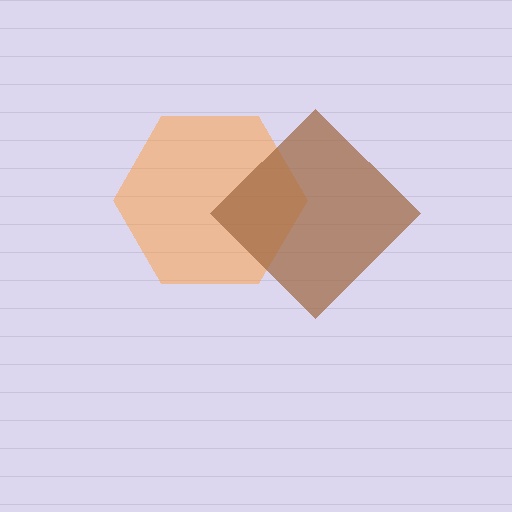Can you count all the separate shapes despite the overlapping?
Yes, there are 2 separate shapes.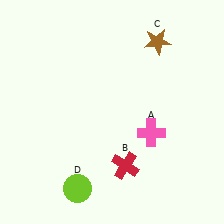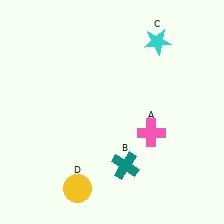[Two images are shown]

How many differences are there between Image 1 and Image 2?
There are 3 differences between the two images.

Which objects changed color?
B changed from red to teal. C changed from brown to cyan. D changed from lime to yellow.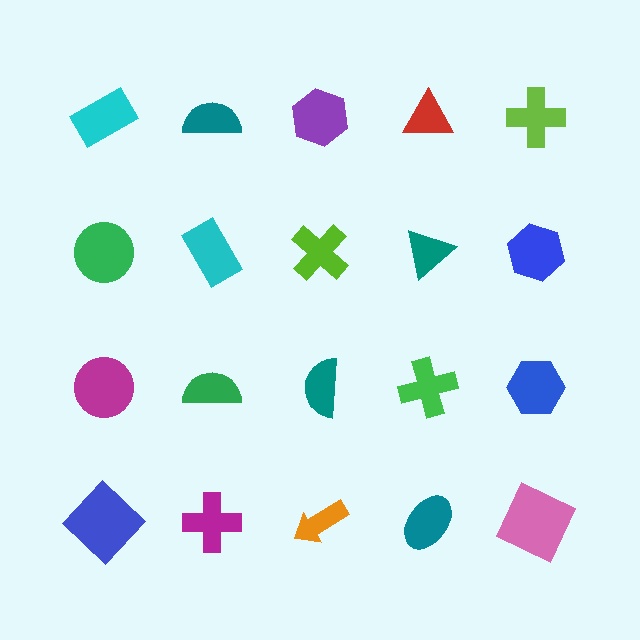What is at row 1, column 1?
A cyan rectangle.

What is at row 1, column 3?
A purple hexagon.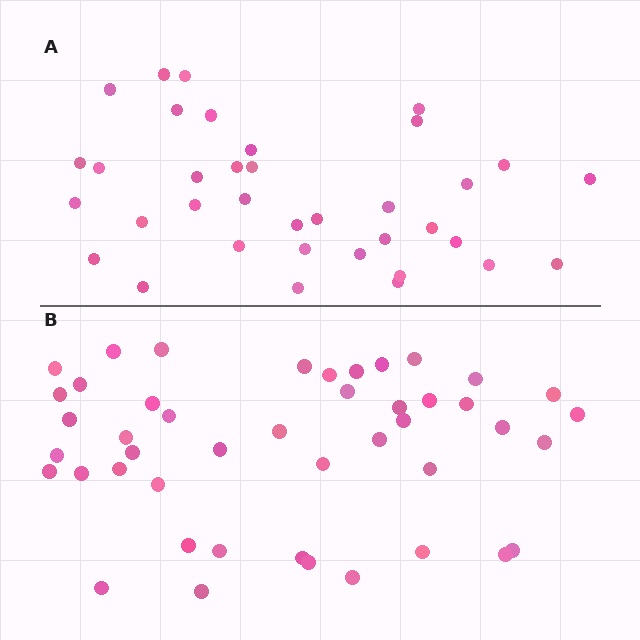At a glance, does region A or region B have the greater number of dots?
Region B (the bottom region) has more dots.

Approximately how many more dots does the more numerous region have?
Region B has roughly 8 or so more dots than region A.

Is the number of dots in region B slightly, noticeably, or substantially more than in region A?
Region B has noticeably more, but not dramatically so. The ratio is roughly 1.2 to 1.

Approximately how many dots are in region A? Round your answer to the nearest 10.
About 40 dots. (The exact count is 36, which rounds to 40.)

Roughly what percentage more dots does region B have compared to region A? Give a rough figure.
About 25% more.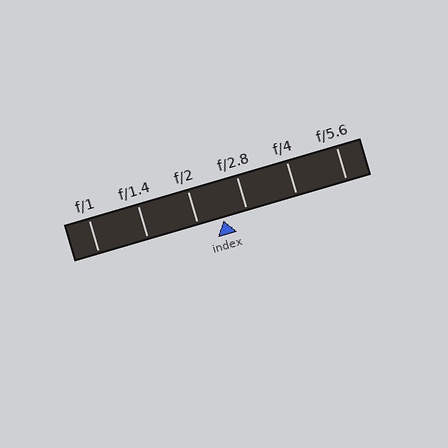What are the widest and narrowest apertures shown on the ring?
The widest aperture shown is f/1 and the narrowest is f/5.6.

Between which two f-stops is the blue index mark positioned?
The index mark is between f/2 and f/2.8.